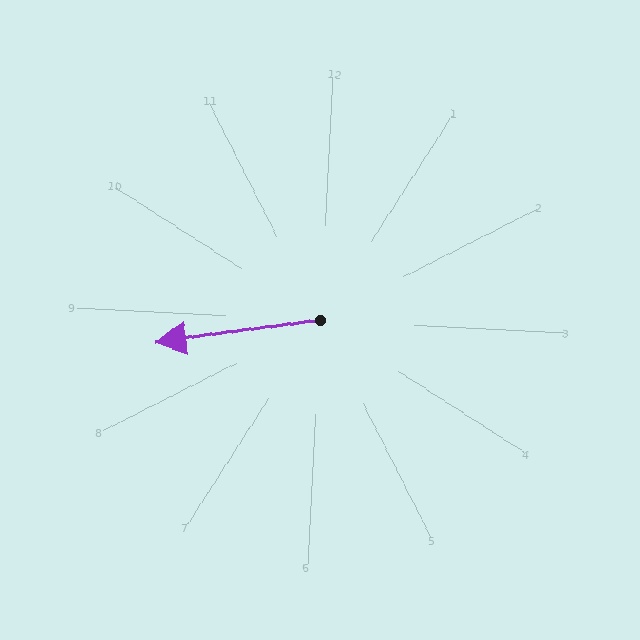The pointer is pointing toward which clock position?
Roughly 9 o'clock.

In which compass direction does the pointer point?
West.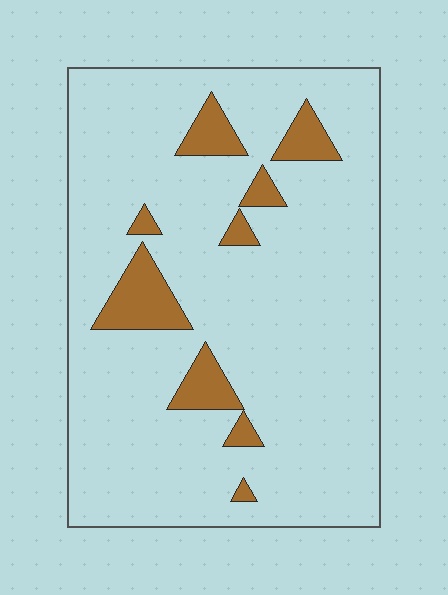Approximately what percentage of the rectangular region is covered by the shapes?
Approximately 10%.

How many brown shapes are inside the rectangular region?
9.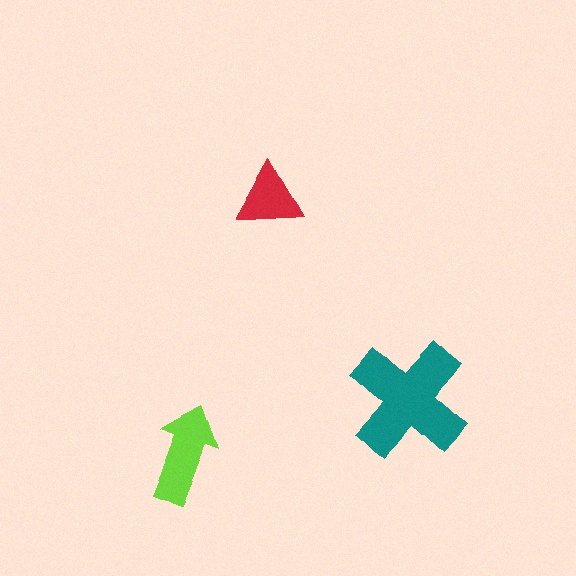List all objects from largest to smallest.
The teal cross, the lime arrow, the red triangle.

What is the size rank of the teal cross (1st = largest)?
1st.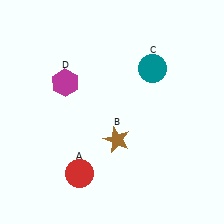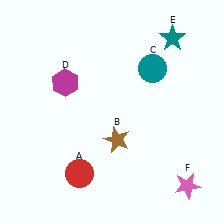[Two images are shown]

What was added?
A teal star (E), a pink star (F) were added in Image 2.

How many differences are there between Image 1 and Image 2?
There are 2 differences between the two images.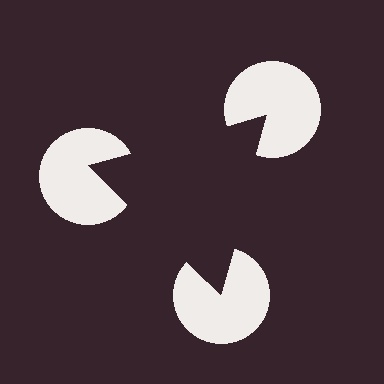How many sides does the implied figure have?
3 sides.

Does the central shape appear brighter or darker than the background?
It typically appears slightly darker than the background, even though no actual brightness change is drawn.